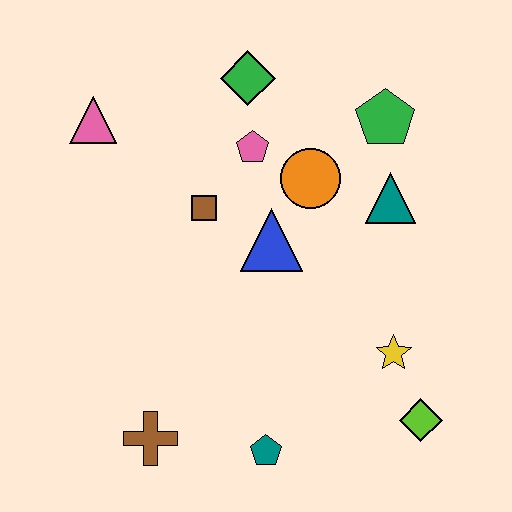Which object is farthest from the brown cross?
The green pentagon is farthest from the brown cross.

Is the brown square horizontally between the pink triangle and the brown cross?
No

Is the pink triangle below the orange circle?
No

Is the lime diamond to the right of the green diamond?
Yes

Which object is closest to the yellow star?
The lime diamond is closest to the yellow star.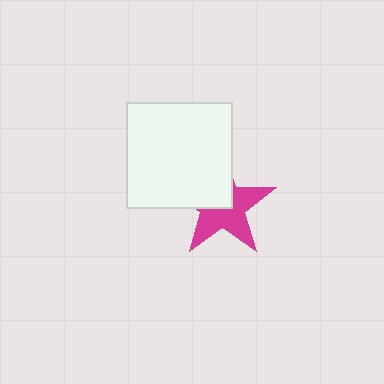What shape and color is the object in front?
The object in front is a white square.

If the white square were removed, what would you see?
You would see the complete magenta star.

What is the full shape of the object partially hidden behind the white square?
The partially hidden object is a magenta star.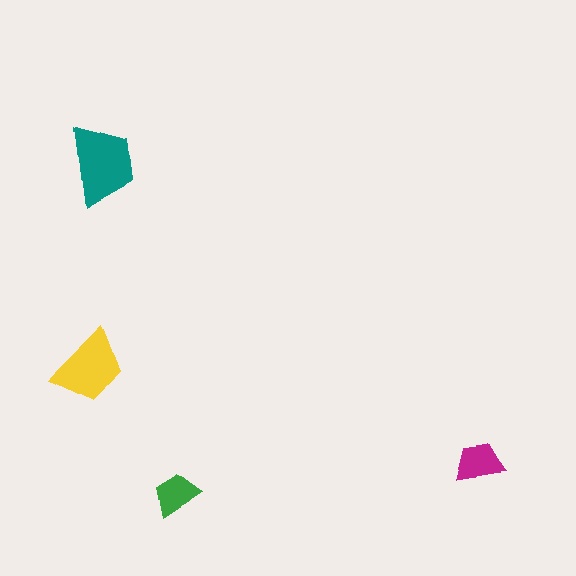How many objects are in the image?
There are 4 objects in the image.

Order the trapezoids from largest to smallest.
the teal one, the yellow one, the magenta one, the green one.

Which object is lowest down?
The green trapezoid is bottommost.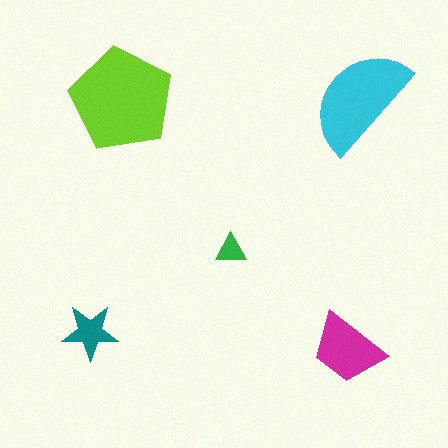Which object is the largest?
The lime pentagon.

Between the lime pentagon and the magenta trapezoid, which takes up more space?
The lime pentagon.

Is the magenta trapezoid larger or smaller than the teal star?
Larger.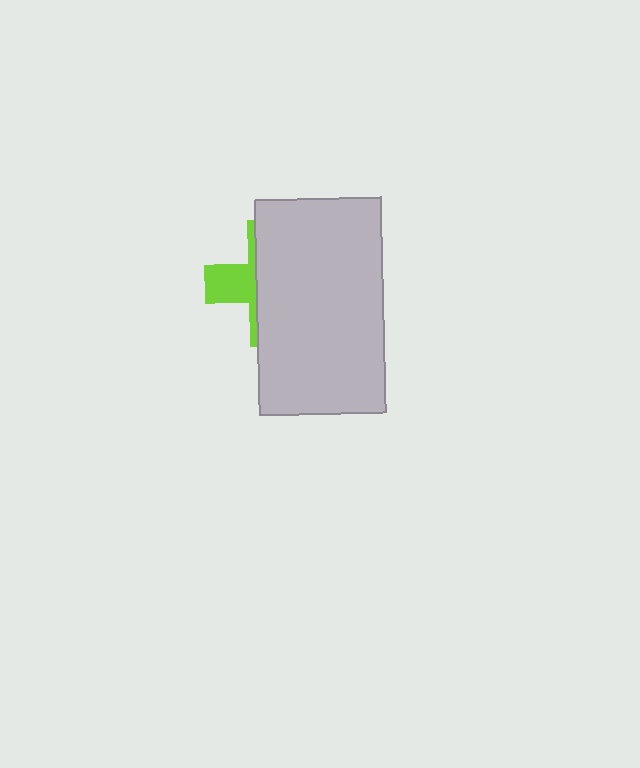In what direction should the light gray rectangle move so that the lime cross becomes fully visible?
The light gray rectangle should move right. That is the shortest direction to clear the overlap and leave the lime cross fully visible.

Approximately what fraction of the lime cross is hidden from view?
Roughly 70% of the lime cross is hidden behind the light gray rectangle.